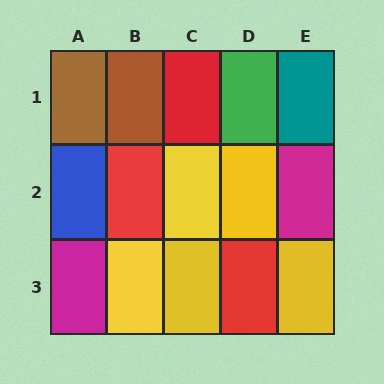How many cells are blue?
1 cell is blue.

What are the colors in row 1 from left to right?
Brown, brown, red, green, teal.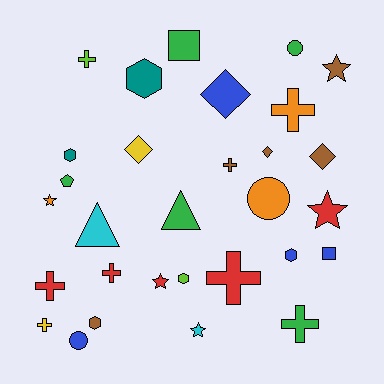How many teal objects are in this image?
There are 2 teal objects.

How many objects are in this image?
There are 30 objects.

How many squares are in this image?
There are 2 squares.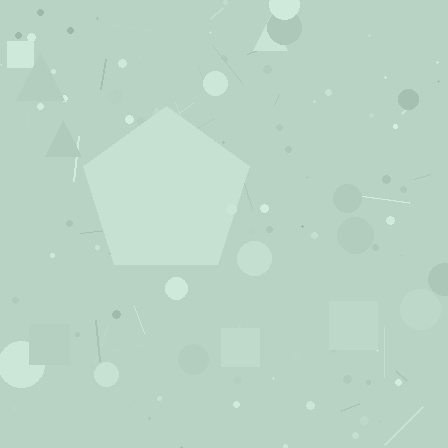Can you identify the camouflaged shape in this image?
The camouflaged shape is a pentagon.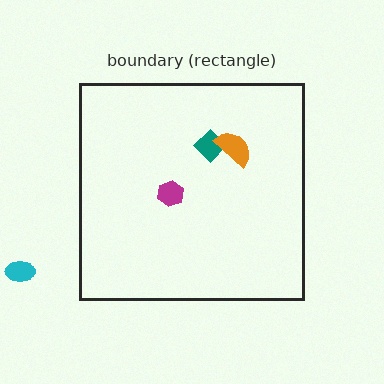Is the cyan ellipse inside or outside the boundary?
Outside.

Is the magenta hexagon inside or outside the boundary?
Inside.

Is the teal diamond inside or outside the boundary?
Inside.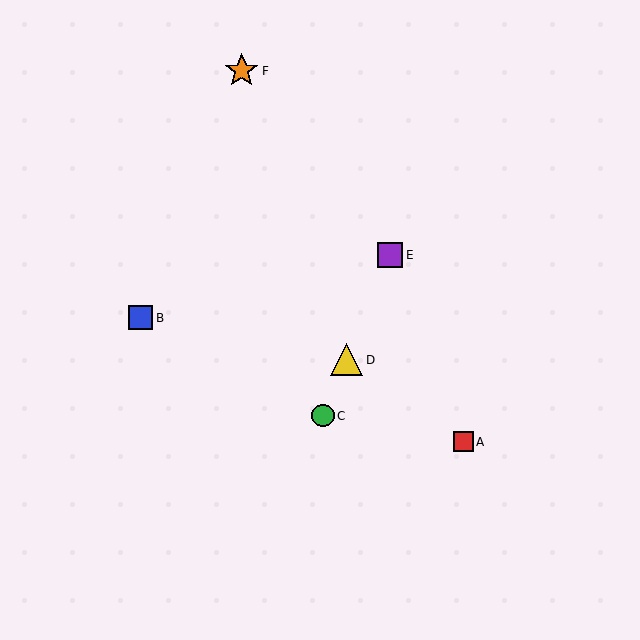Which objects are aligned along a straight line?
Objects C, D, E are aligned along a straight line.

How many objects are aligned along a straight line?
3 objects (C, D, E) are aligned along a straight line.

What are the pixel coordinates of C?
Object C is at (323, 416).